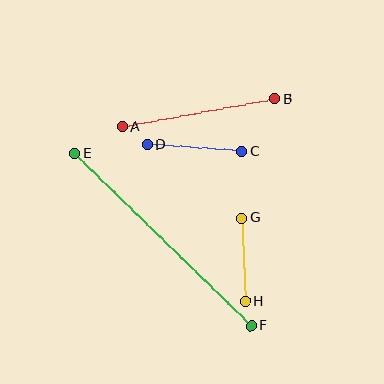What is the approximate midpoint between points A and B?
The midpoint is at approximately (198, 113) pixels.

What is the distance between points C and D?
The distance is approximately 95 pixels.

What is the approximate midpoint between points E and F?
The midpoint is at approximately (163, 239) pixels.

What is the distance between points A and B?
The distance is approximately 155 pixels.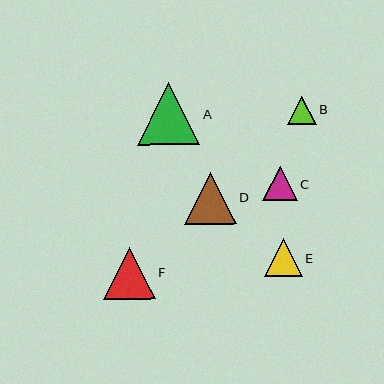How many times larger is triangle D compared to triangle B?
Triangle D is approximately 1.8 times the size of triangle B.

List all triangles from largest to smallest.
From largest to smallest: A, D, F, E, C, B.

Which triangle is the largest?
Triangle A is the largest with a size of approximately 62 pixels.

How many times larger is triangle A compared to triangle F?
Triangle A is approximately 1.2 times the size of triangle F.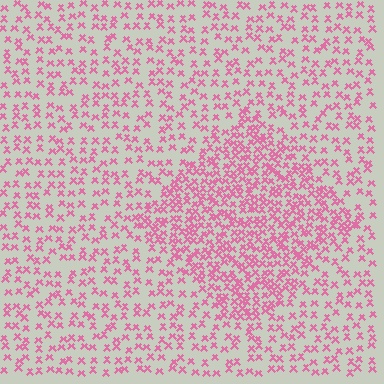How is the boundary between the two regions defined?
The boundary is defined by a change in element density (approximately 2.1x ratio). All elements are the same color, size, and shape.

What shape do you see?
I see a diamond.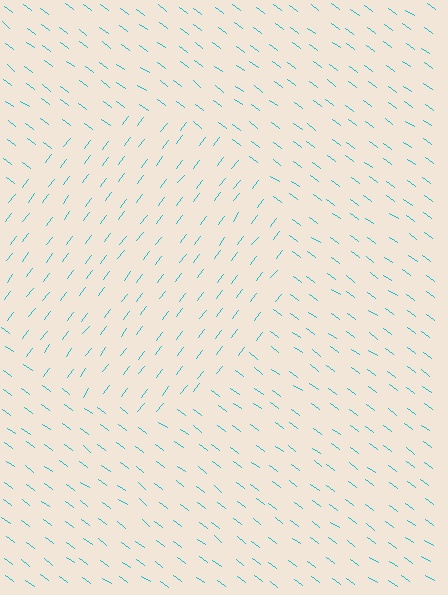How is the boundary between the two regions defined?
The boundary is defined purely by a change in line orientation (approximately 90 degrees difference). All lines are the same color and thickness.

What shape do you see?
I see a circle.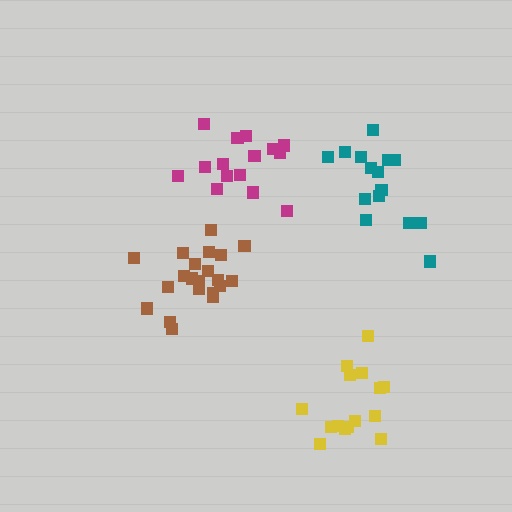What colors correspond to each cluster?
The clusters are colored: yellow, brown, teal, magenta.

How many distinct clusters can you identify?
There are 4 distinct clusters.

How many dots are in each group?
Group 1: 15 dots, Group 2: 21 dots, Group 3: 15 dots, Group 4: 15 dots (66 total).